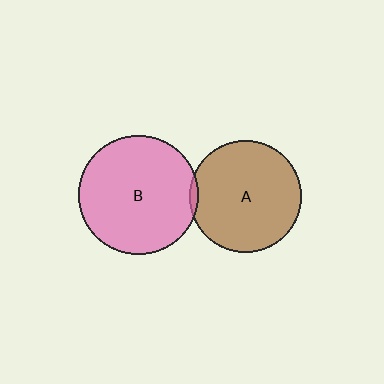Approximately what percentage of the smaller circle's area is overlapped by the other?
Approximately 5%.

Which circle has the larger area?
Circle B (pink).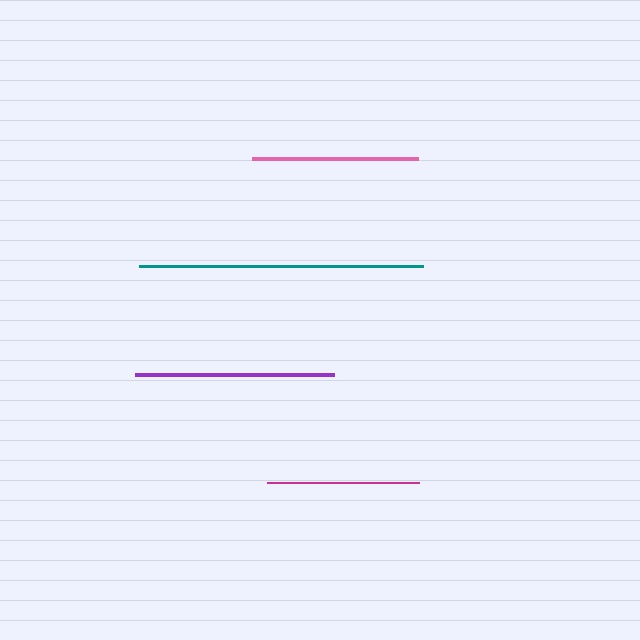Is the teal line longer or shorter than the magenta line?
The teal line is longer than the magenta line.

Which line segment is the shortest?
The magenta line is the shortest at approximately 152 pixels.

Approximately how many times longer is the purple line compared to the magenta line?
The purple line is approximately 1.3 times the length of the magenta line.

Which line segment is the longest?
The teal line is the longest at approximately 284 pixels.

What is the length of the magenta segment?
The magenta segment is approximately 152 pixels long.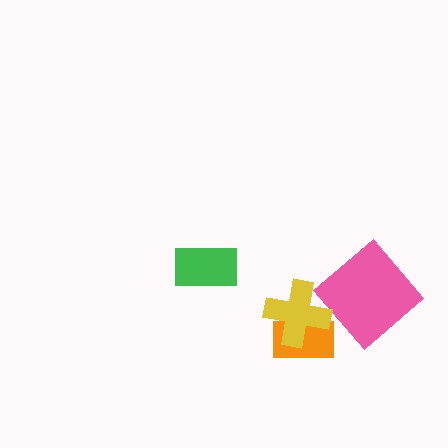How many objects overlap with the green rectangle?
0 objects overlap with the green rectangle.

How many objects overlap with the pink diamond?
0 objects overlap with the pink diamond.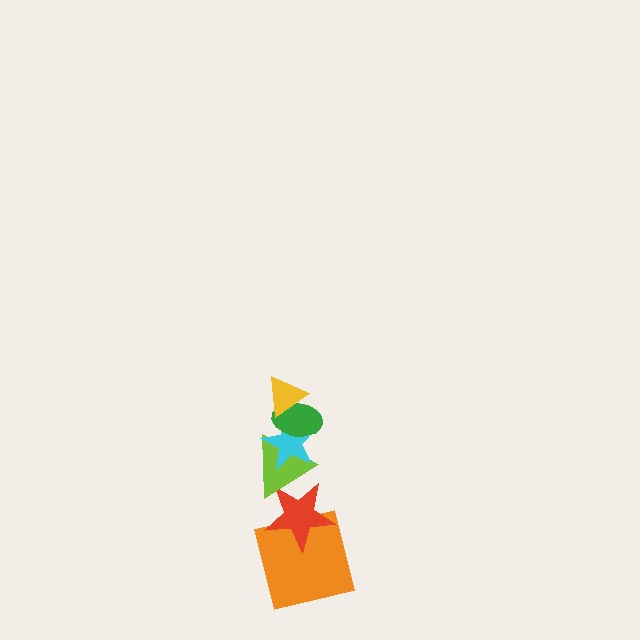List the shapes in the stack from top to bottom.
From top to bottom: the yellow triangle, the green ellipse, the cyan star, the lime triangle, the red star, the orange square.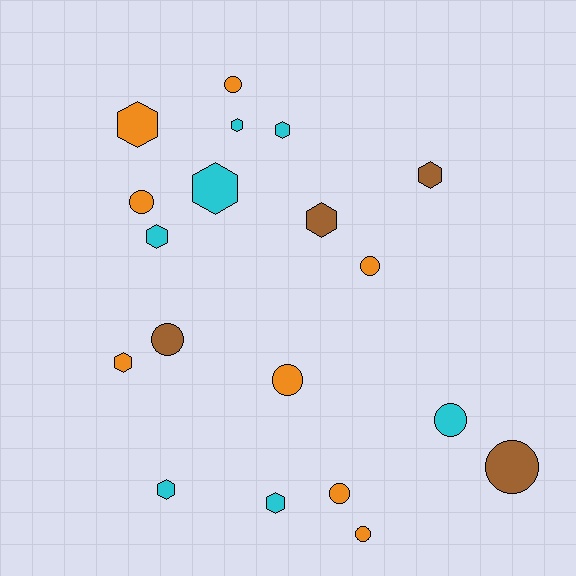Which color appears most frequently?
Orange, with 8 objects.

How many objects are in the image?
There are 19 objects.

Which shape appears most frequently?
Hexagon, with 10 objects.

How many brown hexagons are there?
There are 2 brown hexagons.